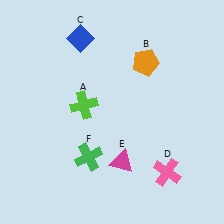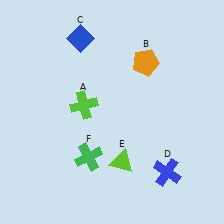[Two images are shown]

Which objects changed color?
D changed from pink to blue. E changed from magenta to lime.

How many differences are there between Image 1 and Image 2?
There are 2 differences between the two images.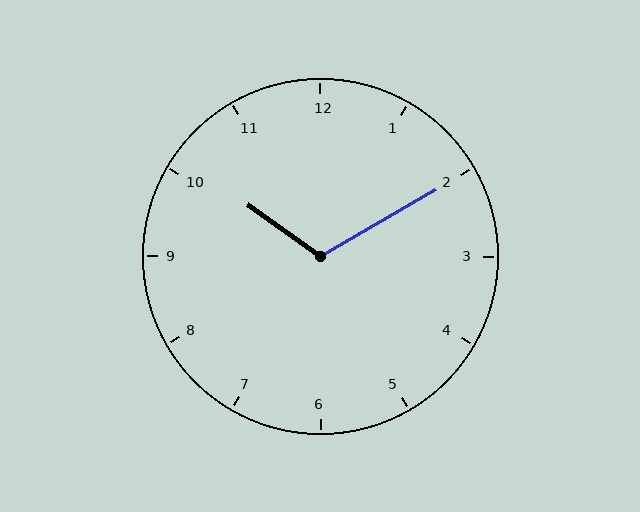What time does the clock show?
10:10.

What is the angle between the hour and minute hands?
Approximately 115 degrees.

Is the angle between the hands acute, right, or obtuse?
It is obtuse.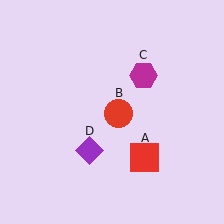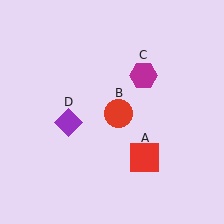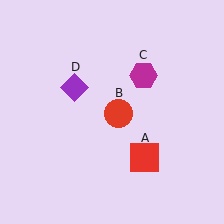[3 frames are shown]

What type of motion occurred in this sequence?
The purple diamond (object D) rotated clockwise around the center of the scene.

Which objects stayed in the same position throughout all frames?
Red square (object A) and red circle (object B) and magenta hexagon (object C) remained stationary.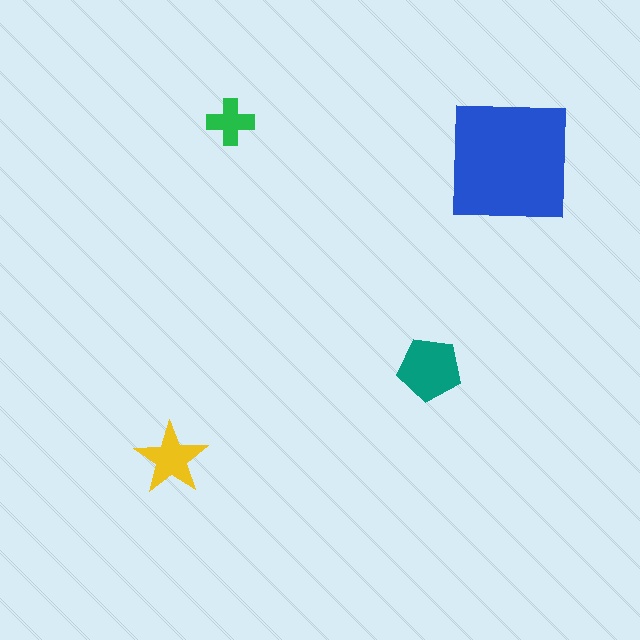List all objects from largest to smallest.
The blue square, the teal pentagon, the yellow star, the green cross.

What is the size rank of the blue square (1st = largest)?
1st.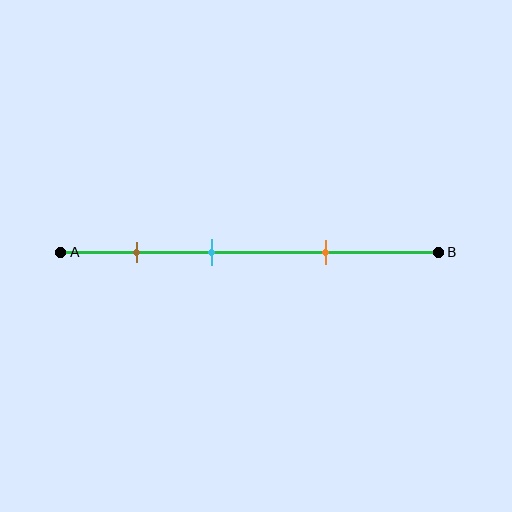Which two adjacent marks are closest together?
The brown and cyan marks are the closest adjacent pair.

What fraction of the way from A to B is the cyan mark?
The cyan mark is approximately 40% (0.4) of the way from A to B.